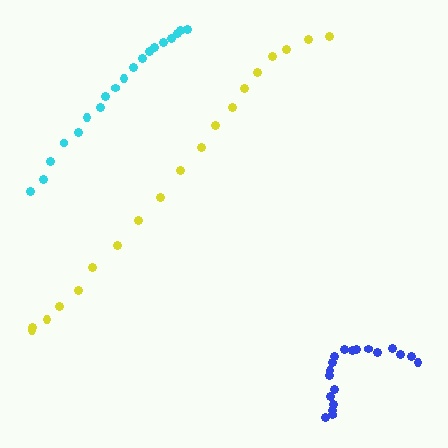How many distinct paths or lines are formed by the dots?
There are 3 distinct paths.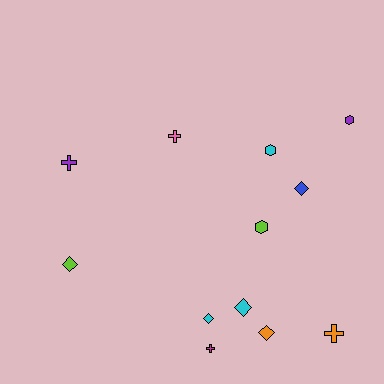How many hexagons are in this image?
There are 3 hexagons.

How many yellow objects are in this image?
There are no yellow objects.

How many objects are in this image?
There are 12 objects.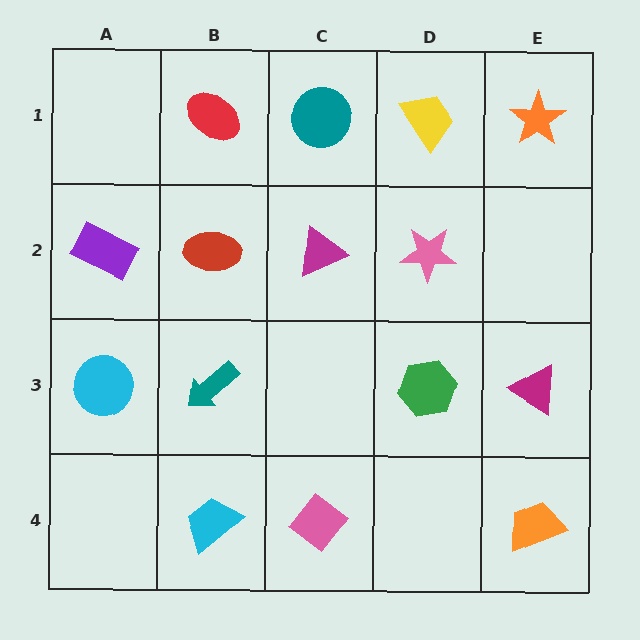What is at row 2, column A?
A purple rectangle.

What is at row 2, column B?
A red ellipse.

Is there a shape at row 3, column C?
No, that cell is empty.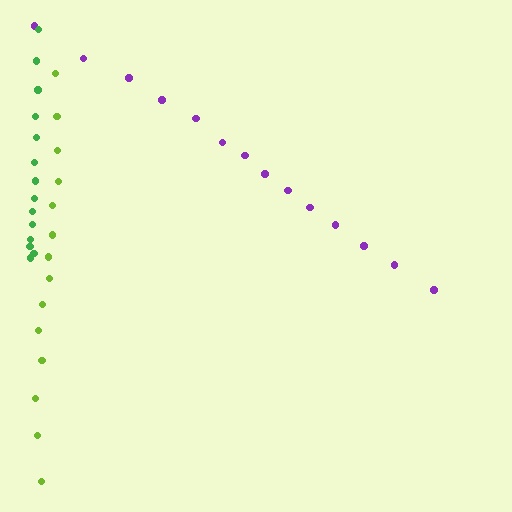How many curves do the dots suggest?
There are 3 distinct paths.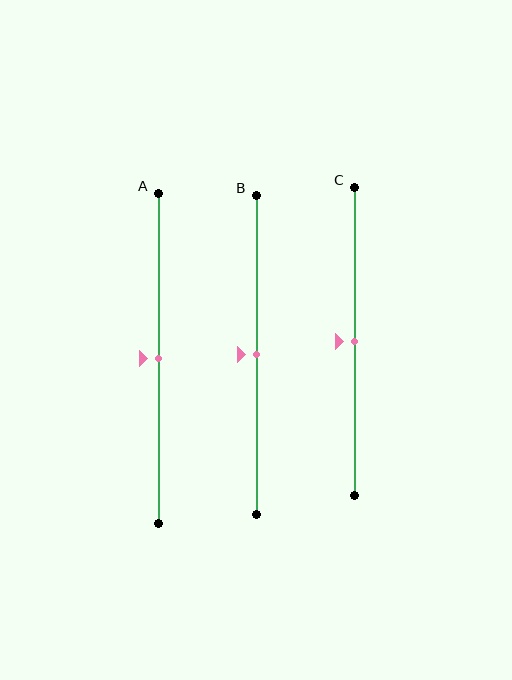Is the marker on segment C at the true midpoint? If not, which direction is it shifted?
Yes, the marker on segment C is at the true midpoint.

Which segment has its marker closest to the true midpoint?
Segment A has its marker closest to the true midpoint.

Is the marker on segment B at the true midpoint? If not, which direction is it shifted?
Yes, the marker on segment B is at the true midpoint.